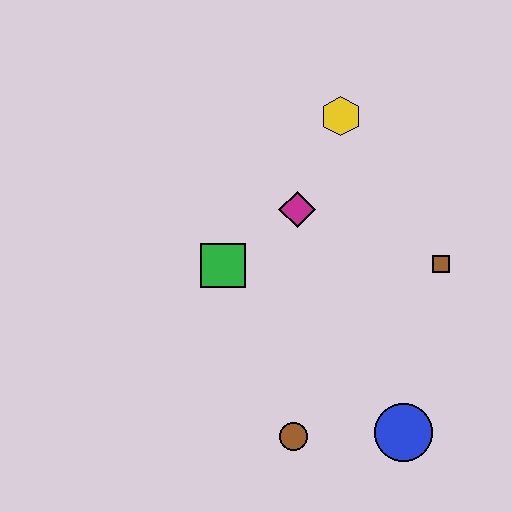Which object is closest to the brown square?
The magenta diamond is closest to the brown square.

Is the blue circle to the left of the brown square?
Yes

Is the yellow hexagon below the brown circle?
No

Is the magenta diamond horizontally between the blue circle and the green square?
Yes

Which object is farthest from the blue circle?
The yellow hexagon is farthest from the blue circle.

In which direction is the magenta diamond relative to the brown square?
The magenta diamond is to the left of the brown square.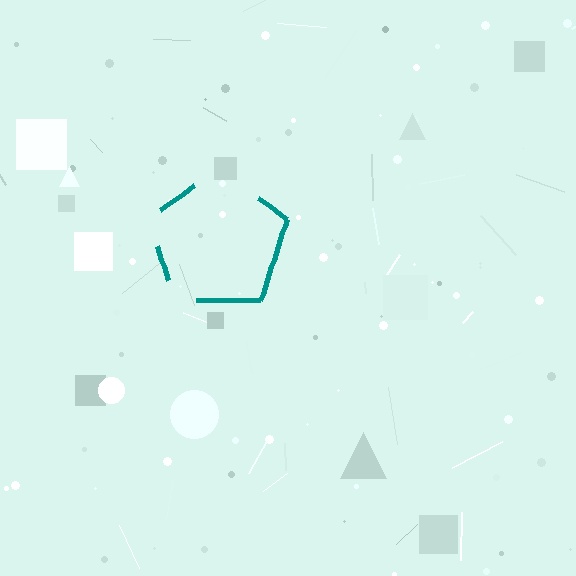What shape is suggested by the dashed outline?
The dashed outline suggests a pentagon.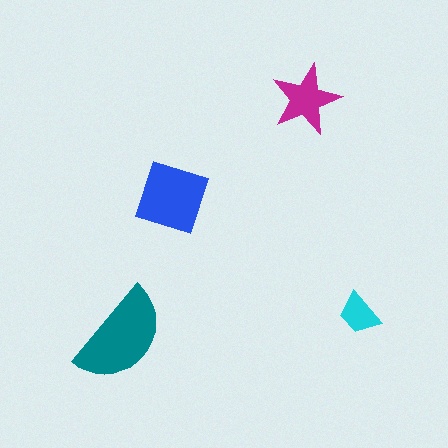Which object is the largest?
The teal semicircle.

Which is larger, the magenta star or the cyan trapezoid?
The magenta star.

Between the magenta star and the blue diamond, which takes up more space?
The blue diamond.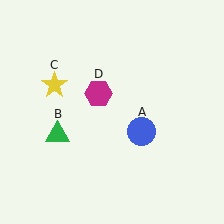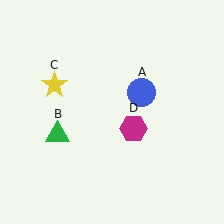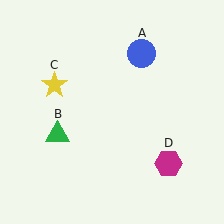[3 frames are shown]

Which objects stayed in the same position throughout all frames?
Green triangle (object B) and yellow star (object C) remained stationary.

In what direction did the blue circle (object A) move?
The blue circle (object A) moved up.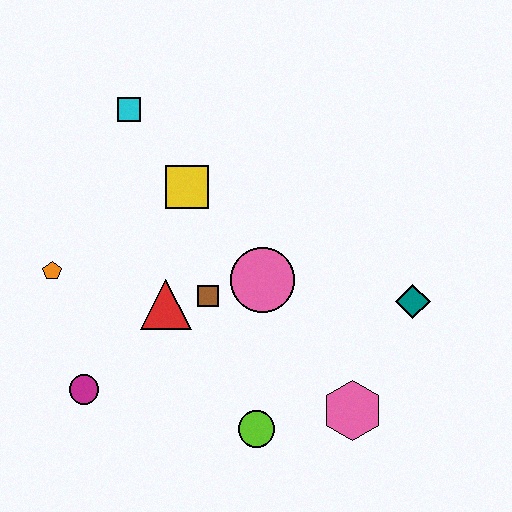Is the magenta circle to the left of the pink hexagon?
Yes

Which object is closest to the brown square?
The red triangle is closest to the brown square.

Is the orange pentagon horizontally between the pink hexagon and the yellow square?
No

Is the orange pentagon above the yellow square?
No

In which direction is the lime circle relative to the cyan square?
The lime circle is below the cyan square.